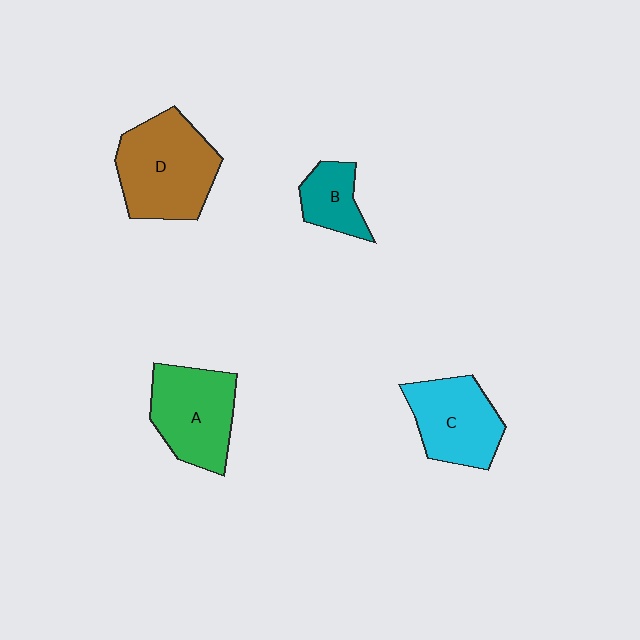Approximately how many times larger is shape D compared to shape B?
Approximately 2.3 times.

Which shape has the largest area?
Shape D (brown).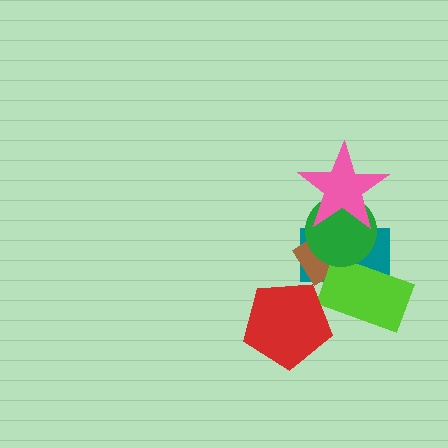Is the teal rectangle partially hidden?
Yes, it is partially covered by another shape.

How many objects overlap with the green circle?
4 objects overlap with the green circle.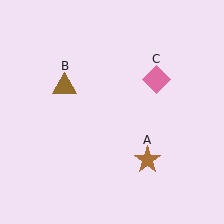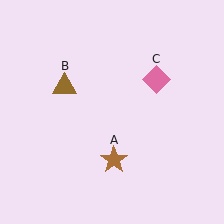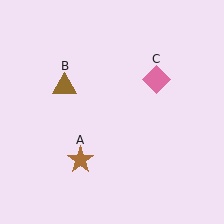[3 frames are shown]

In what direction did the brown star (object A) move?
The brown star (object A) moved left.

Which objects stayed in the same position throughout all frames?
Brown triangle (object B) and pink diamond (object C) remained stationary.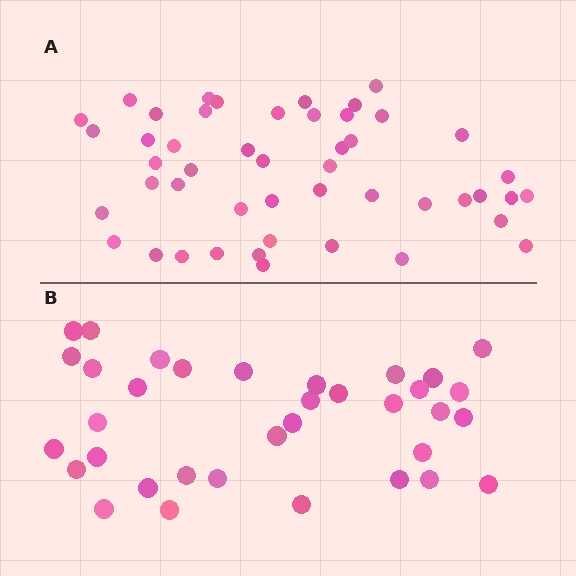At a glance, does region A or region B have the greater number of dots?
Region A (the top region) has more dots.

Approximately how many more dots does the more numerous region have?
Region A has approximately 15 more dots than region B.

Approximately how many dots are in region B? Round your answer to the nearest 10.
About 40 dots. (The exact count is 35, which rounds to 40.)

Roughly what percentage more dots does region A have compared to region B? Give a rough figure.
About 35% more.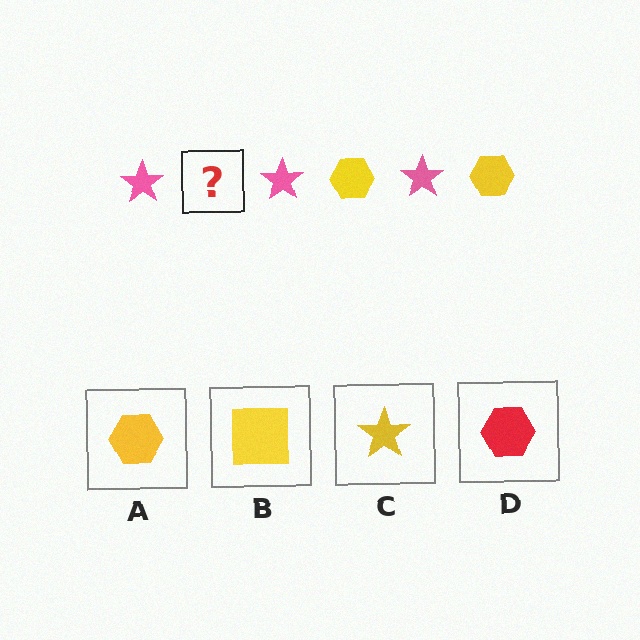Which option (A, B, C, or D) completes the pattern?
A.